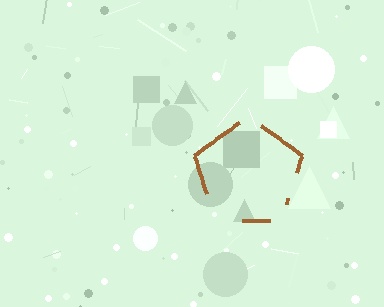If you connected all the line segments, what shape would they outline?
They would outline a pentagon.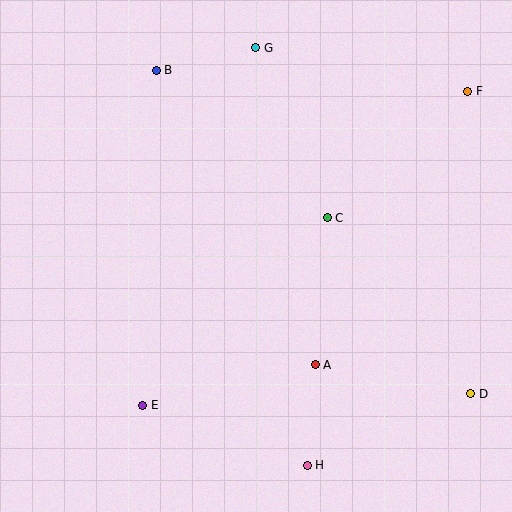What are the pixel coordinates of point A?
Point A is at (315, 365).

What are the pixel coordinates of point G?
Point G is at (256, 48).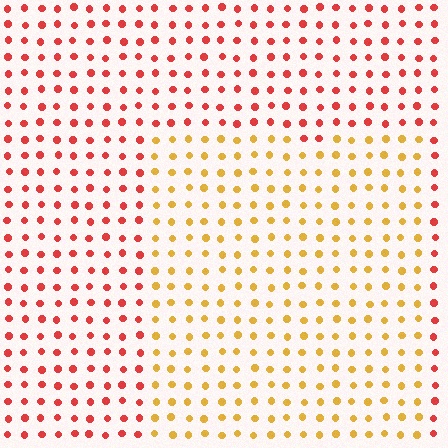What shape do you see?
I see a rectangle.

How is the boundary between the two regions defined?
The boundary is defined purely by a slight shift in hue (about 44 degrees). Spacing, size, and orientation are identical on both sides.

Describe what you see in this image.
The image is filled with small red elements in a uniform arrangement. A rectangle-shaped region is visible where the elements are tinted to a slightly different hue, forming a subtle color boundary.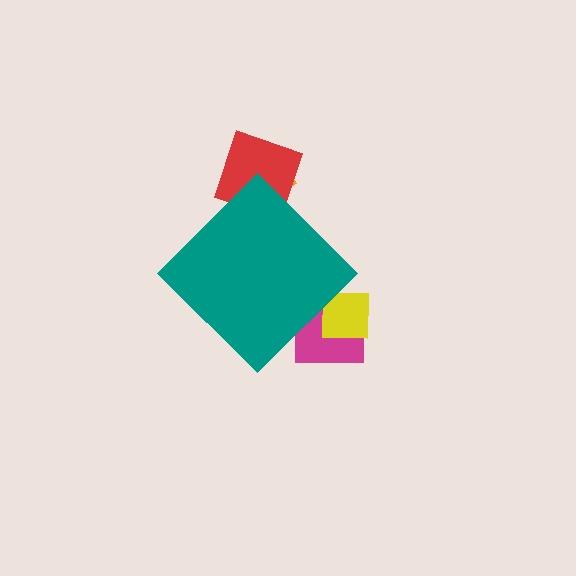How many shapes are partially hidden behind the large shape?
4 shapes are partially hidden.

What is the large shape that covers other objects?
A teal diamond.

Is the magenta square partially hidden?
Yes, the magenta square is partially hidden behind the teal diamond.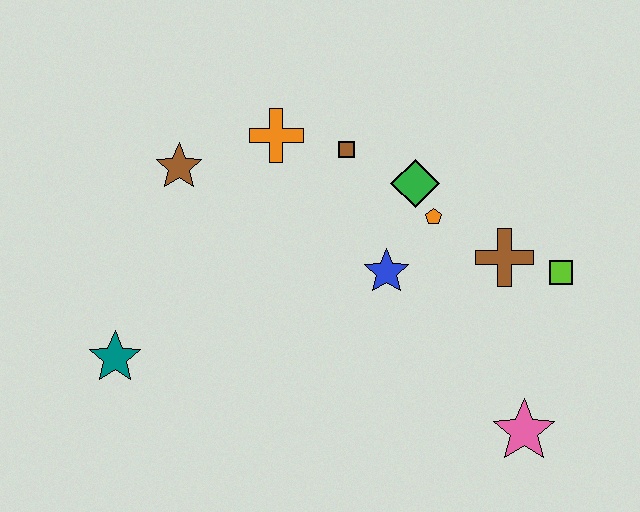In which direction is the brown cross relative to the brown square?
The brown cross is to the right of the brown square.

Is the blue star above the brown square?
No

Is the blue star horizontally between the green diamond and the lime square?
No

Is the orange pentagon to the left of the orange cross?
No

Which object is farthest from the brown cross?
The teal star is farthest from the brown cross.